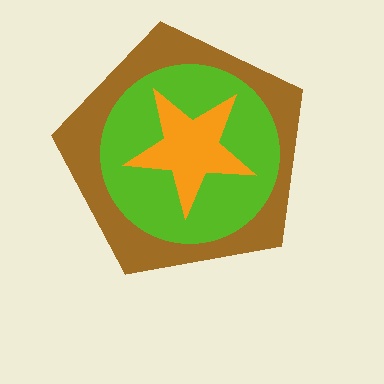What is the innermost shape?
The orange star.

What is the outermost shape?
The brown pentagon.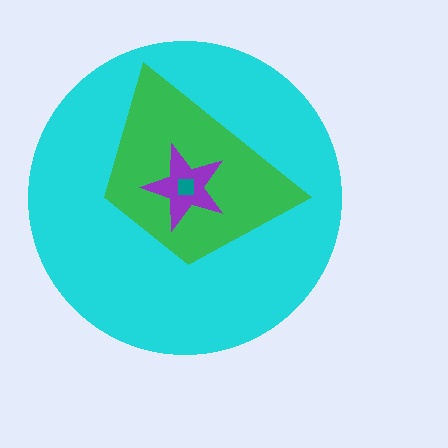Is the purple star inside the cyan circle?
Yes.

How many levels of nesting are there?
4.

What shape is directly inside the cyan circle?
The green trapezoid.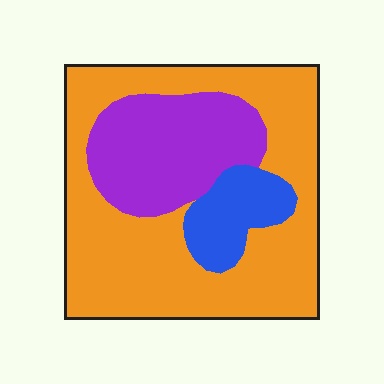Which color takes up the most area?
Orange, at roughly 65%.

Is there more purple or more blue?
Purple.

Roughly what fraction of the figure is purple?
Purple covers about 25% of the figure.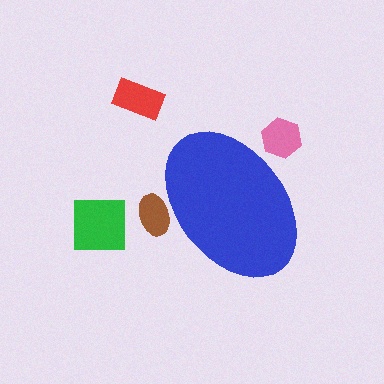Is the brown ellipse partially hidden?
Yes, the brown ellipse is partially hidden behind the blue ellipse.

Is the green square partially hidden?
No, the green square is fully visible.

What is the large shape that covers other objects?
A blue ellipse.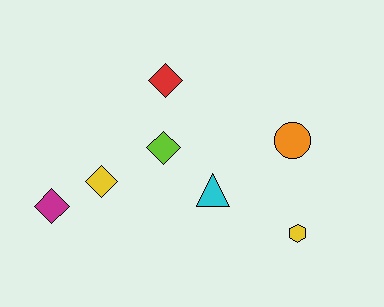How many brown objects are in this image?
There are no brown objects.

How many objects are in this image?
There are 7 objects.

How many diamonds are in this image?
There are 4 diamonds.